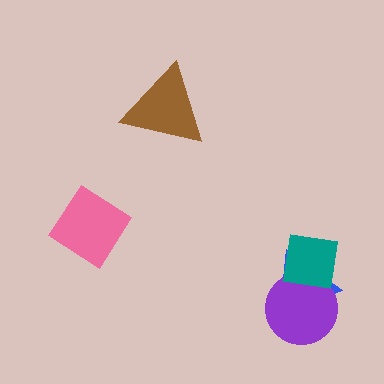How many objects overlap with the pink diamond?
0 objects overlap with the pink diamond.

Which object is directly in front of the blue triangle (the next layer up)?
The purple circle is directly in front of the blue triangle.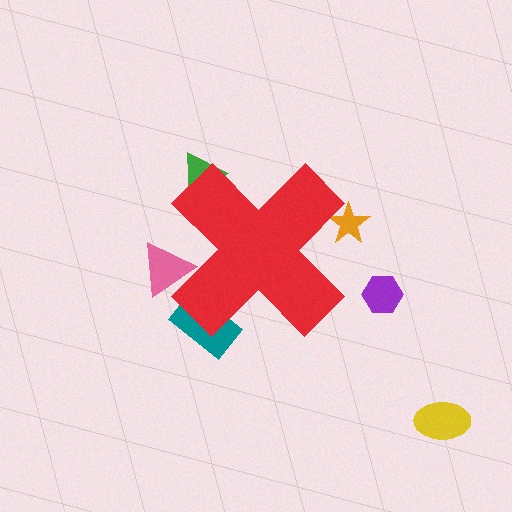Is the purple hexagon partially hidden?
No, the purple hexagon is fully visible.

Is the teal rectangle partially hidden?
Yes, the teal rectangle is partially hidden behind the red cross.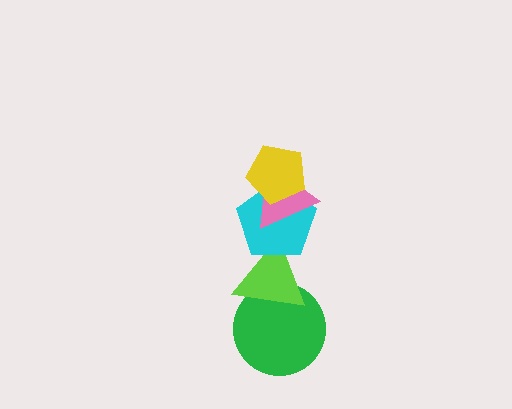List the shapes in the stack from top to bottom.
From top to bottom: the yellow pentagon, the pink triangle, the cyan pentagon, the lime triangle, the green circle.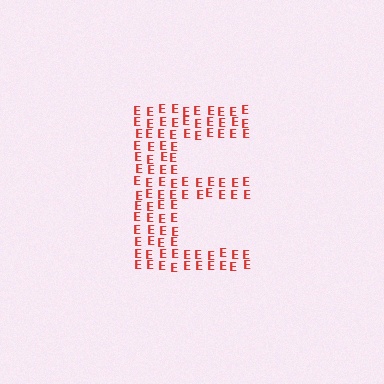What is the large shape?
The large shape is the letter E.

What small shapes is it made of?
It is made of small letter E's.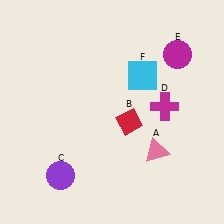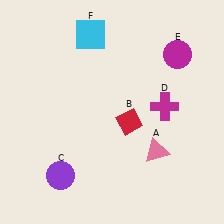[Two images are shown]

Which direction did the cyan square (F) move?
The cyan square (F) moved left.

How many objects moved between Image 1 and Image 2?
1 object moved between the two images.